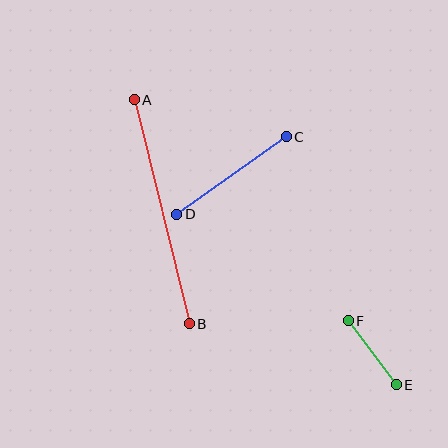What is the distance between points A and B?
The distance is approximately 230 pixels.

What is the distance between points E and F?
The distance is approximately 80 pixels.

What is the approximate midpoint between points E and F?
The midpoint is at approximately (372, 353) pixels.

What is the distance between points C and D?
The distance is approximately 134 pixels.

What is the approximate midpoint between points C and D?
The midpoint is at approximately (232, 175) pixels.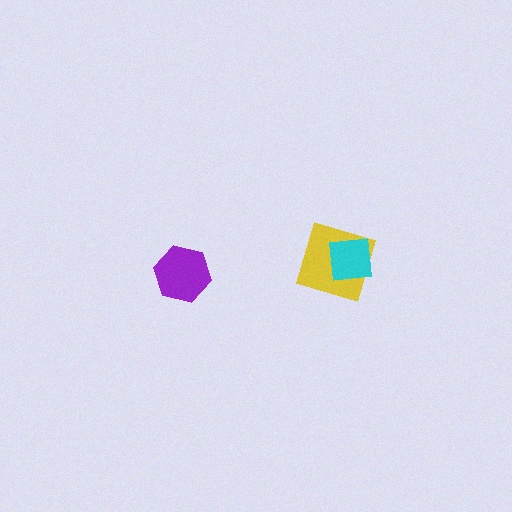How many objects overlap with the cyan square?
1 object overlaps with the cyan square.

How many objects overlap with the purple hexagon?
0 objects overlap with the purple hexagon.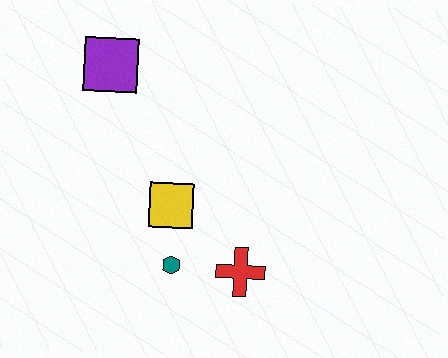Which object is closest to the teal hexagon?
The yellow square is closest to the teal hexagon.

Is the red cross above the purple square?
No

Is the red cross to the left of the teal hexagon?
No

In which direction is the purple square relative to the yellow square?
The purple square is above the yellow square.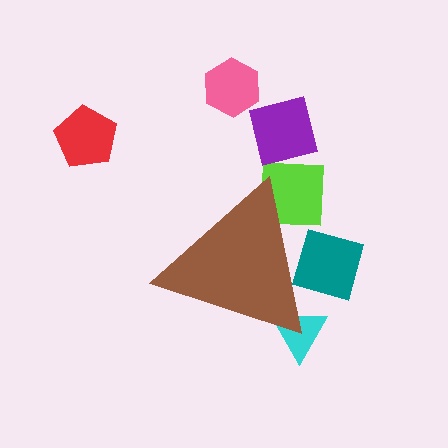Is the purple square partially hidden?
No, the purple square is fully visible.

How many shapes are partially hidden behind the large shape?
3 shapes are partially hidden.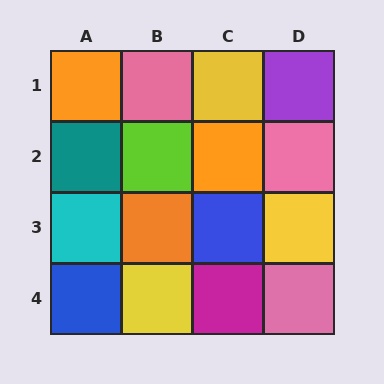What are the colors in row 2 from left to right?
Teal, lime, orange, pink.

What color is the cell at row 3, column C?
Blue.